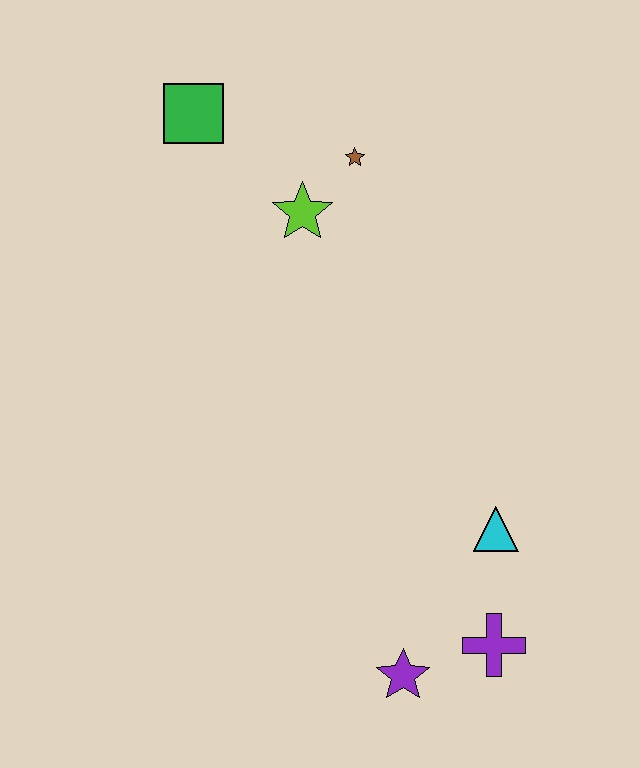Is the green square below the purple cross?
No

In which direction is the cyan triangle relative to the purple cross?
The cyan triangle is above the purple cross.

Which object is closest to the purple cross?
The purple star is closest to the purple cross.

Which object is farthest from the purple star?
The green square is farthest from the purple star.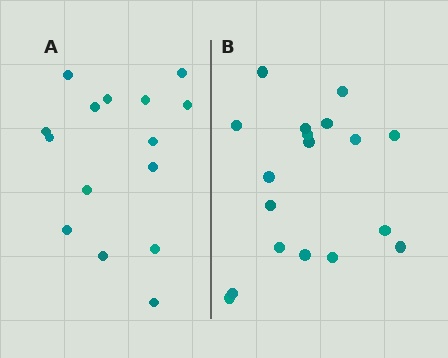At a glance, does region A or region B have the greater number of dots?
Region B (the right region) has more dots.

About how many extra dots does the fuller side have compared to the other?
Region B has just a few more — roughly 2 or 3 more dots than region A.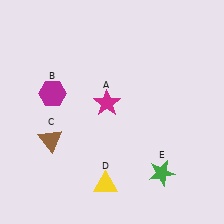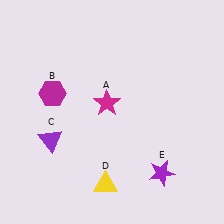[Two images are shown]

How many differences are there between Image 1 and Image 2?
There are 2 differences between the two images.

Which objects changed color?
C changed from brown to purple. E changed from green to purple.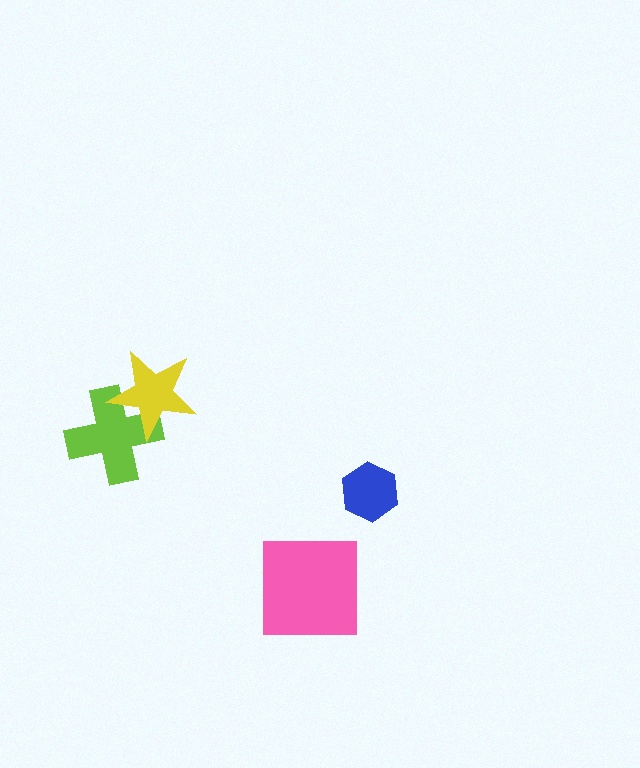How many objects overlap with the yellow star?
1 object overlaps with the yellow star.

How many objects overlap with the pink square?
0 objects overlap with the pink square.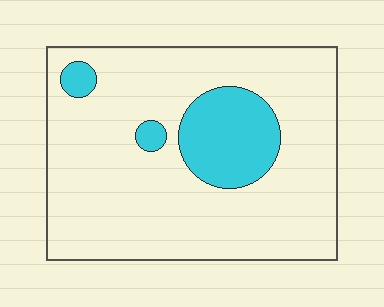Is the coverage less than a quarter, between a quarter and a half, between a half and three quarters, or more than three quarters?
Less than a quarter.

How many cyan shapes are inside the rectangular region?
3.